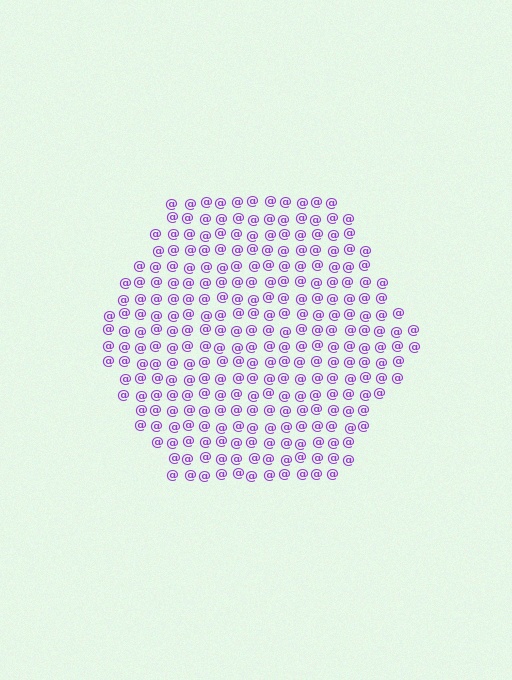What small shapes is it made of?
It is made of small at signs.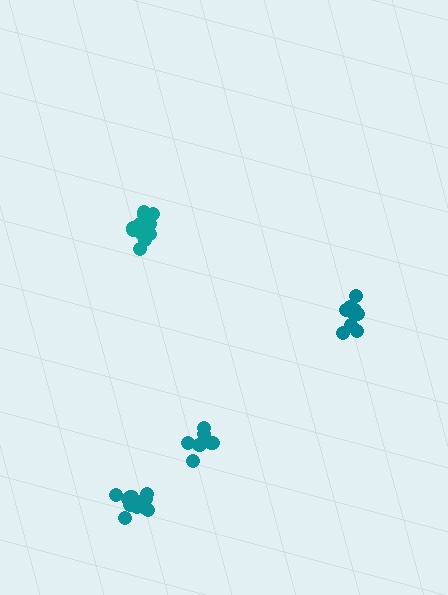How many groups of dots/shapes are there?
There are 4 groups.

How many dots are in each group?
Group 1: 10 dots, Group 2: 13 dots, Group 3: 8 dots, Group 4: 11 dots (42 total).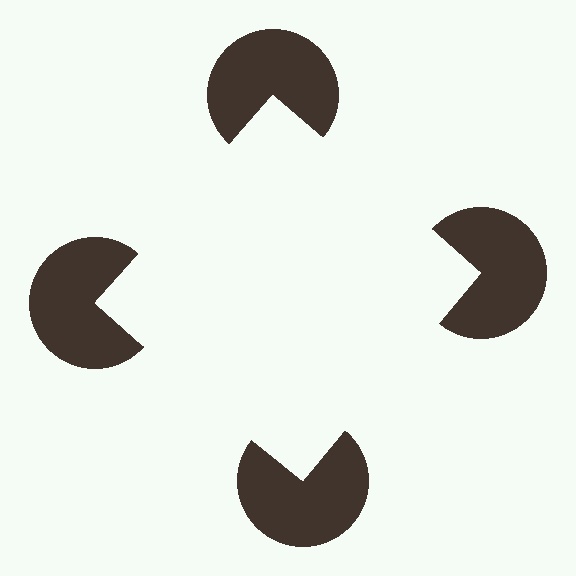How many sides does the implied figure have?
4 sides.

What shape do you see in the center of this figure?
An illusory square — its edges are inferred from the aligned wedge cuts in the pac-man discs, not physically drawn.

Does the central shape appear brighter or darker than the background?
It typically appears slightly brighter than the background, even though no actual brightness change is drawn.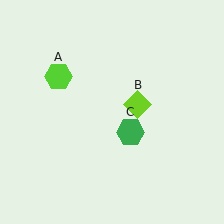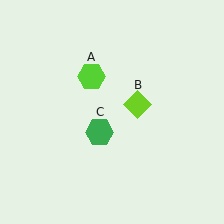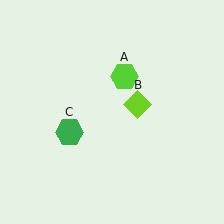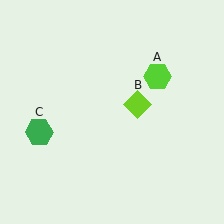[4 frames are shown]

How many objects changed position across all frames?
2 objects changed position: lime hexagon (object A), green hexagon (object C).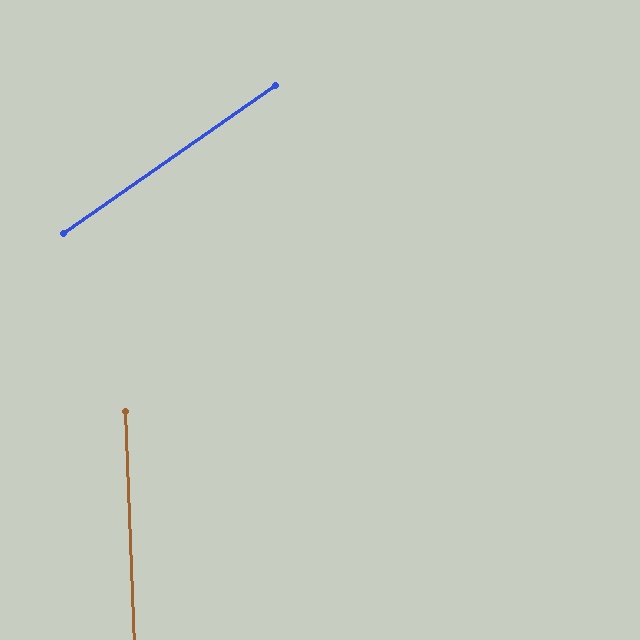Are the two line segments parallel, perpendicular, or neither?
Neither parallel nor perpendicular — they differ by about 58°.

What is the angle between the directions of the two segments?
Approximately 58 degrees.